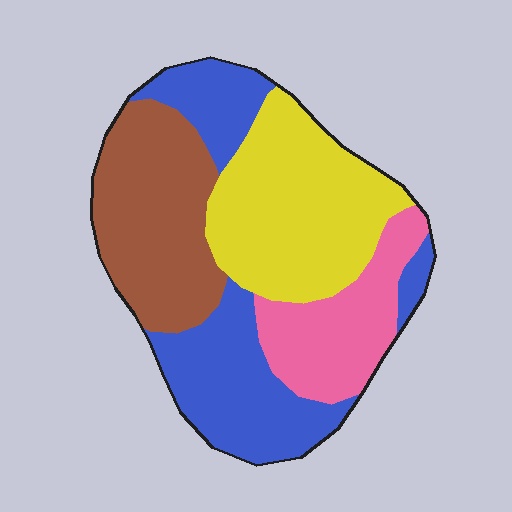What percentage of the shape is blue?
Blue takes up about one third (1/3) of the shape.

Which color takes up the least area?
Pink, at roughly 15%.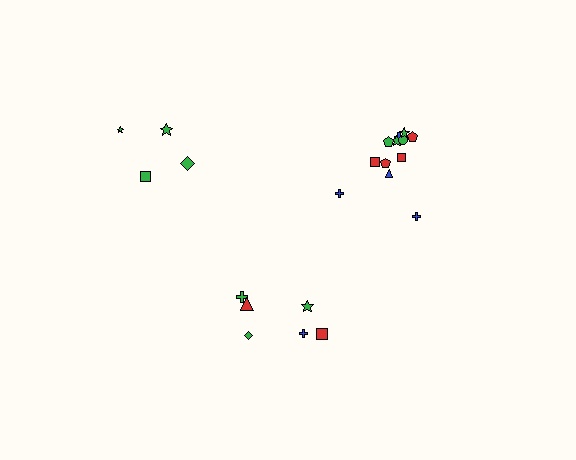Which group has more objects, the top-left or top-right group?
The top-right group.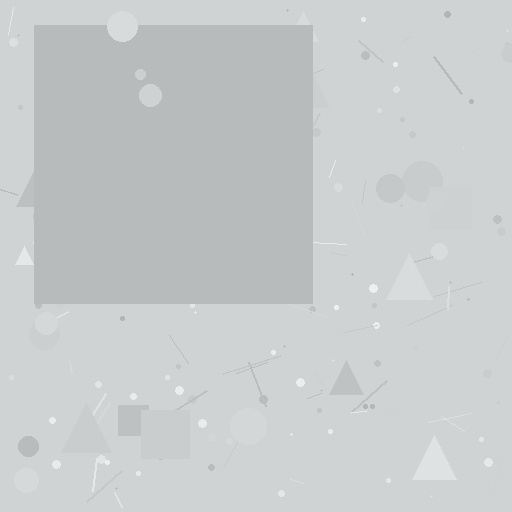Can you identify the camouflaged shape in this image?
The camouflaged shape is a square.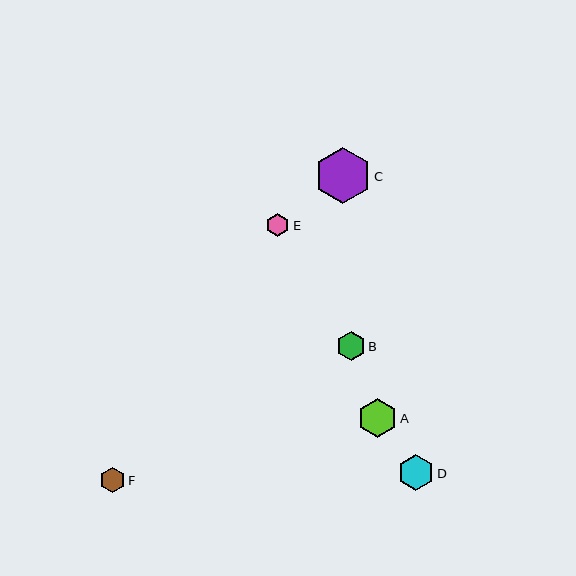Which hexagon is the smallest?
Hexagon E is the smallest with a size of approximately 23 pixels.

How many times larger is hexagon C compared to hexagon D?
Hexagon C is approximately 1.6 times the size of hexagon D.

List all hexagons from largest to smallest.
From largest to smallest: C, A, D, B, F, E.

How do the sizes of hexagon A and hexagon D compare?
Hexagon A and hexagon D are approximately the same size.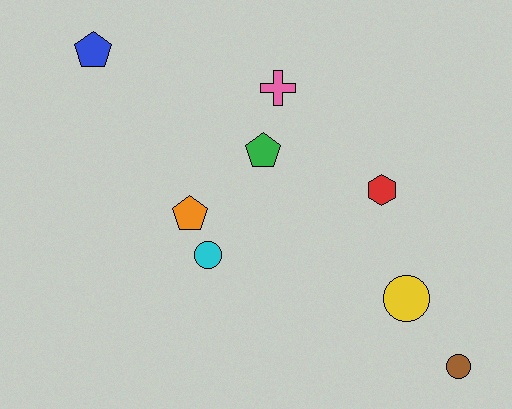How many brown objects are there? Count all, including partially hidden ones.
There is 1 brown object.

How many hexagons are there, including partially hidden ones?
There is 1 hexagon.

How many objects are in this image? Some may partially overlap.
There are 8 objects.